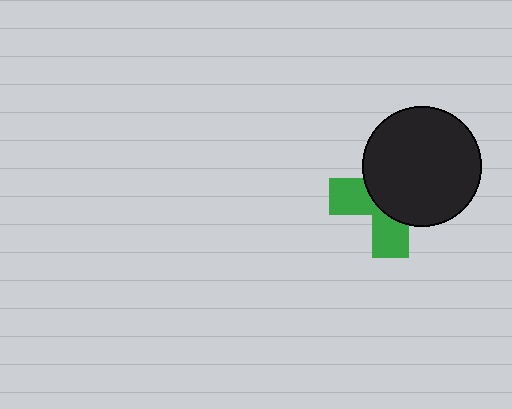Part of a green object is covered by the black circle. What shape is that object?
It is a cross.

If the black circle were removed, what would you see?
You would see the complete green cross.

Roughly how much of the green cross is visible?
A small part of it is visible (roughly 39%).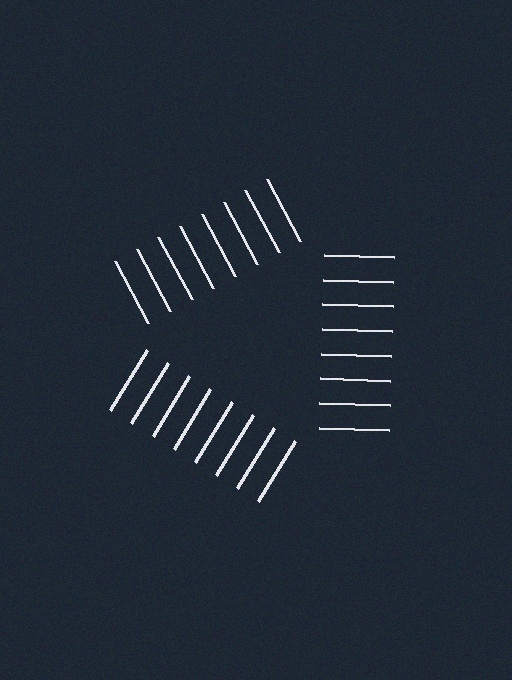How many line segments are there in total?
24 — 8 along each of the 3 edges.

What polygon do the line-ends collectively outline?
An illusory triangle — the line segments terminate on its edges but no continuous stroke is drawn.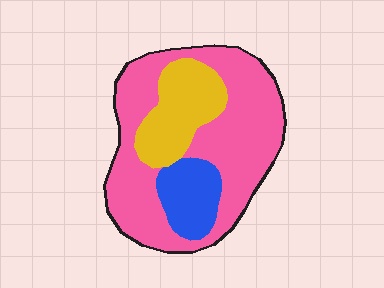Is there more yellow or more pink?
Pink.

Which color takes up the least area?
Blue, at roughly 15%.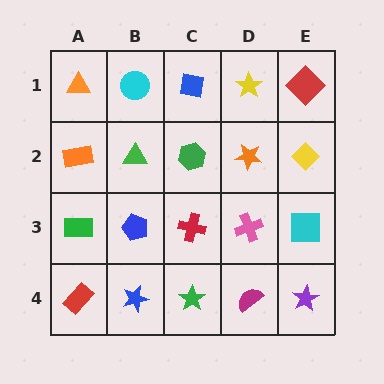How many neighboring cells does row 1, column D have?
3.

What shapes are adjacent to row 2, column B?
A cyan circle (row 1, column B), a blue pentagon (row 3, column B), an orange rectangle (row 2, column A), a green hexagon (row 2, column C).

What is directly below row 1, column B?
A green triangle.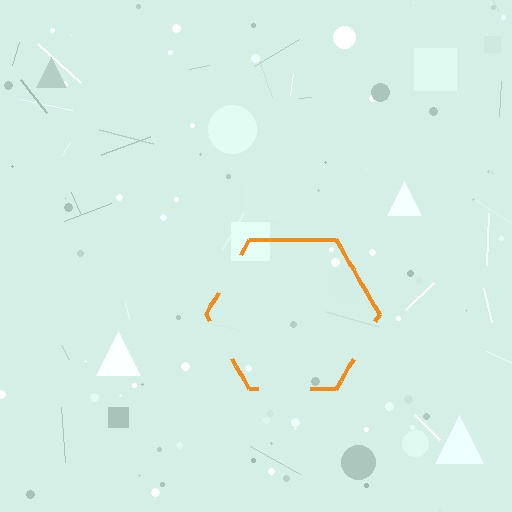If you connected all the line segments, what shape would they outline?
They would outline a hexagon.